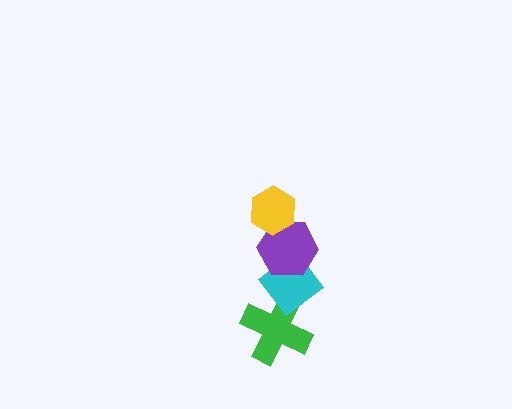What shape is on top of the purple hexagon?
The yellow hexagon is on top of the purple hexagon.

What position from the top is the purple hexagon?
The purple hexagon is 2nd from the top.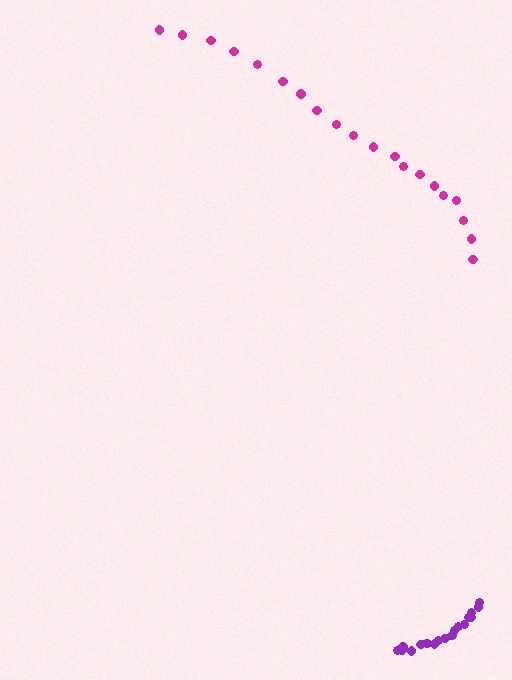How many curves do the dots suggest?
There are 2 distinct paths.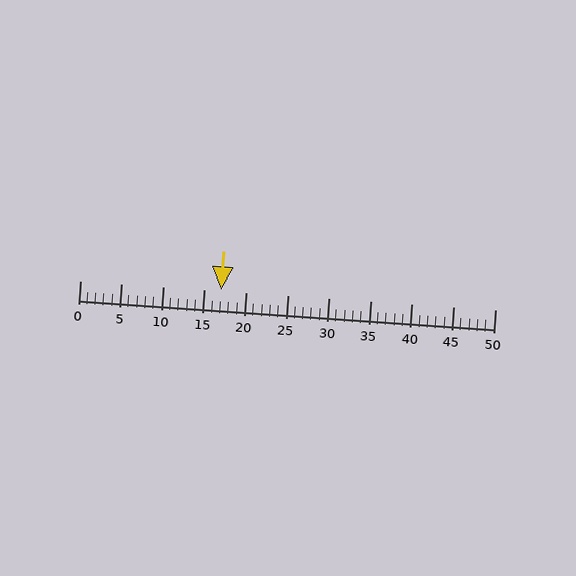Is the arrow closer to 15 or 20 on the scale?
The arrow is closer to 15.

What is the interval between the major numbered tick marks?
The major tick marks are spaced 5 units apart.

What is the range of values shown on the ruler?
The ruler shows values from 0 to 50.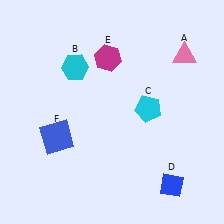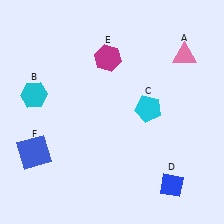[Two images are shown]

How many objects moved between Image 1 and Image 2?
2 objects moved between the two images.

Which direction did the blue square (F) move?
The blue square (F) moved left.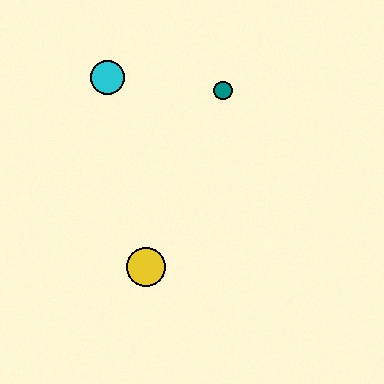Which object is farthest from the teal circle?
The yellow circle is farthest from the teal circle.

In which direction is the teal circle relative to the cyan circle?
The teal circle is to the right of the cyan circle.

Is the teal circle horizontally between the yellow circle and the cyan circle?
No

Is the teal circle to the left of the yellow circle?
No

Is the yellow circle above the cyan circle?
No